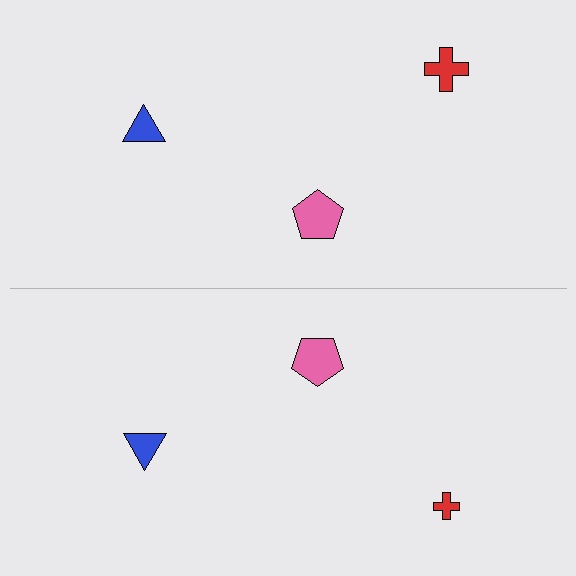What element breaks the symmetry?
The red cross on the bottom side has a different size than its mirror counterpart.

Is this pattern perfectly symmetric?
No, the pattern is not perfectly symmetric. The red cross on the bottom side has a different size than its mirror counterpart.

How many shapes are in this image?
There are 6 shapes in this image.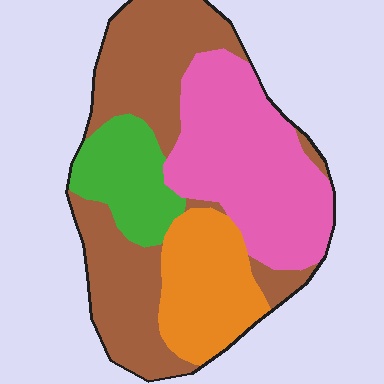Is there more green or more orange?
Orange.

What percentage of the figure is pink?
Pink covers about 30% of the figure.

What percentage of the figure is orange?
Orange covers around 15% of the figure.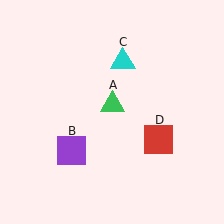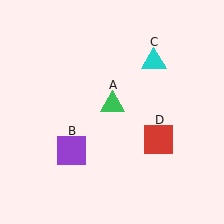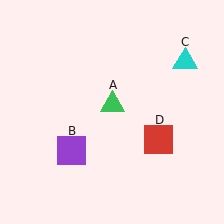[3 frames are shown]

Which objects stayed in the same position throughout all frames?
Green triangle (object A) and purple square (object B) and red square (object D) remained stationary.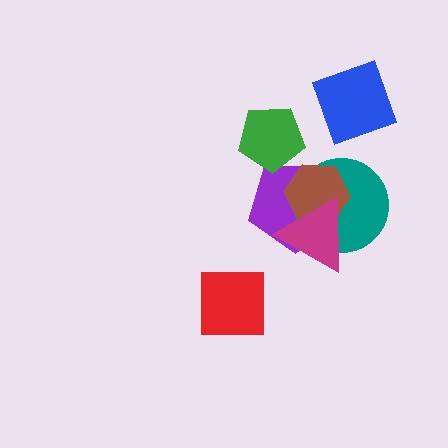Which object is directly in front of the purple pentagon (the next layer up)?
The teal circle is directly in front of the purple pentagon.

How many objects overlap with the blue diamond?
0 objects overlap with the blue diamond.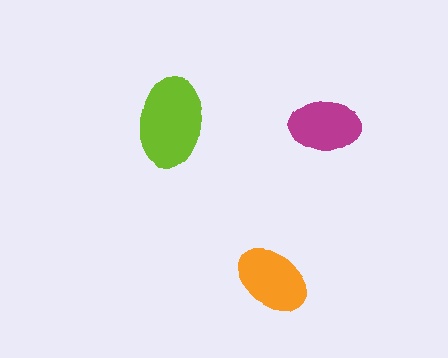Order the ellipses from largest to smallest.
the lime one, the orange one, the magenta one.